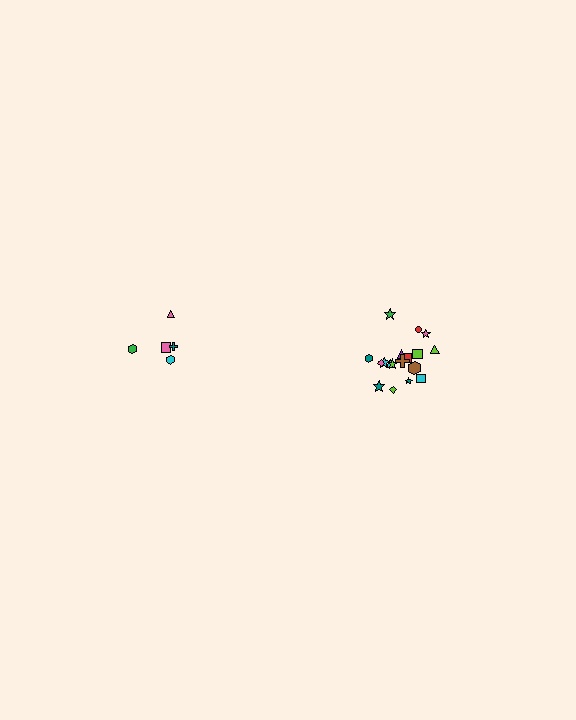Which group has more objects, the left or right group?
The right group.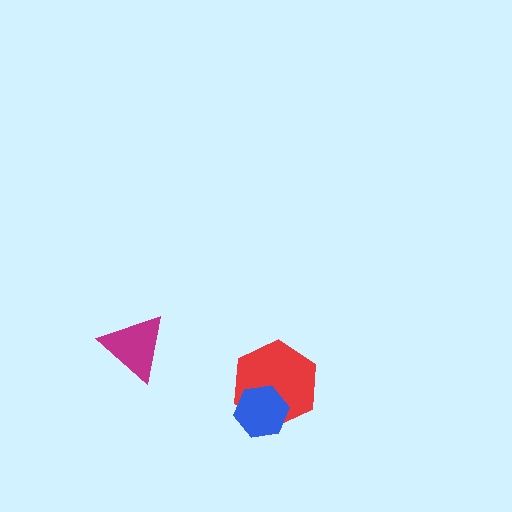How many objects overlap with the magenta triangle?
0 objects overlap with the magenta triangle.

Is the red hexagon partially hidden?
Yes, it is partially covered by another shape.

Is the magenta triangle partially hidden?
No, no other shape covers it.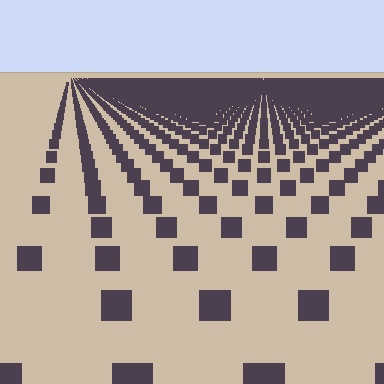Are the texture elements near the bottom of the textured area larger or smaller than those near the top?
Larger. Near the bottom, elements are closer to the viewer and appear at a bigger on-screen size.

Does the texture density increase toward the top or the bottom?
Density increases toward the top.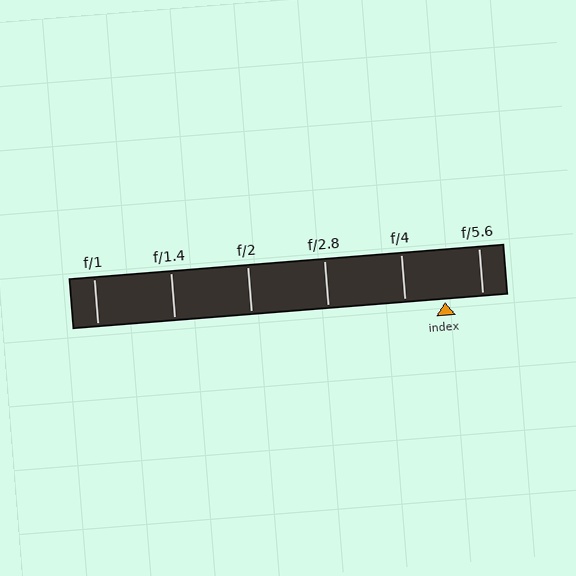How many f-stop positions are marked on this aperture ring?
There are 6 f-stop positions marked.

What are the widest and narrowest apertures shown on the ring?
The widest aperture shown is f/1 and the narrowest is f/5.6.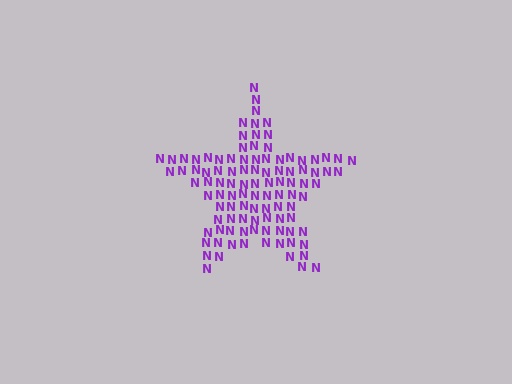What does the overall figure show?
The overall figure shows a star.